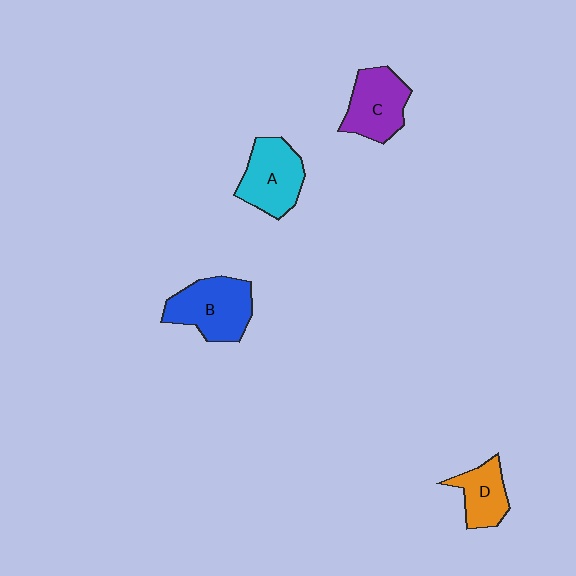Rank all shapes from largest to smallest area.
From largest to smallest: B (blue), A (cyan), C (purple), D (orange).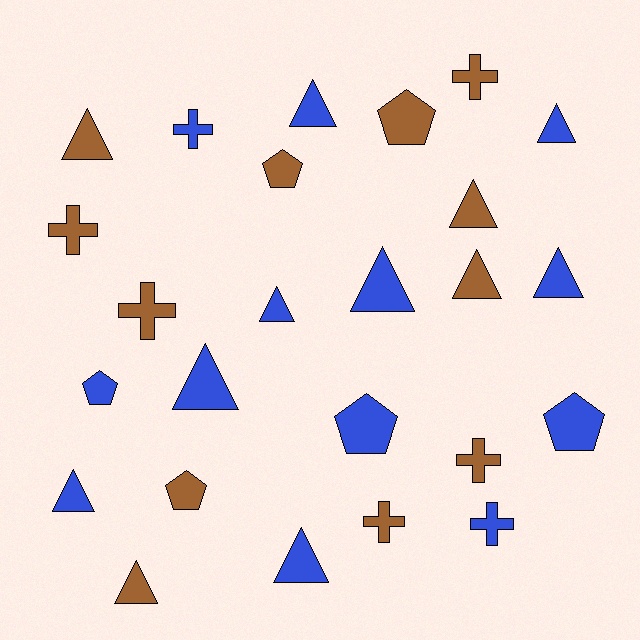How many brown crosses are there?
There are 5 brown crosses.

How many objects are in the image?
There are 25 objects.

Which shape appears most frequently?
Triangle, with 12 objects.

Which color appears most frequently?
Blue, with 13 objects.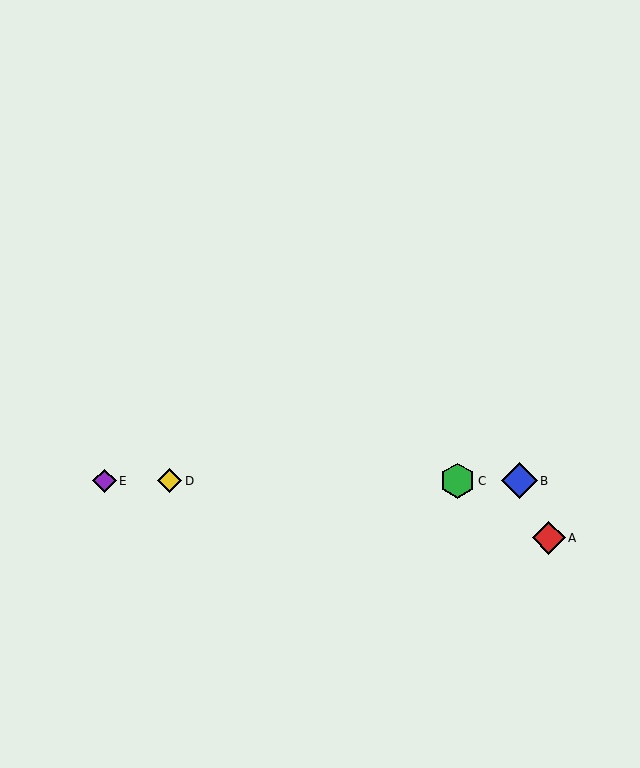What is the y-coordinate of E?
Object E is at y≈481.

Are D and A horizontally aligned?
No, D is at y≈481 and A is at y≈538.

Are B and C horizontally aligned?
Yes, both are at y≈481.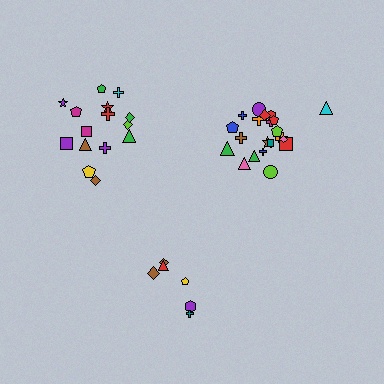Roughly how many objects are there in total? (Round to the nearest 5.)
Roughly 45 objects in total.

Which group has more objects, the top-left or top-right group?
The top-right group.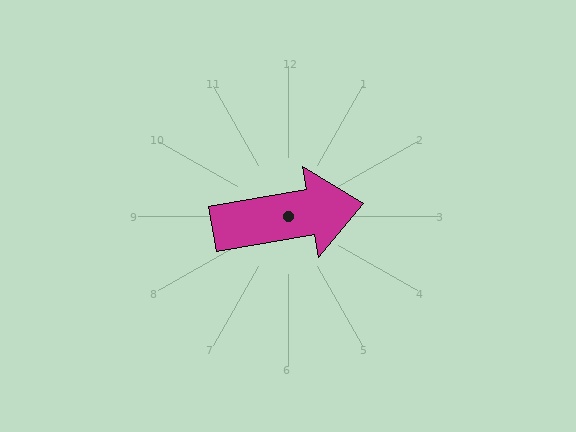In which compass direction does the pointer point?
East.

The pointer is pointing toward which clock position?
Roughly 3 o'clock.